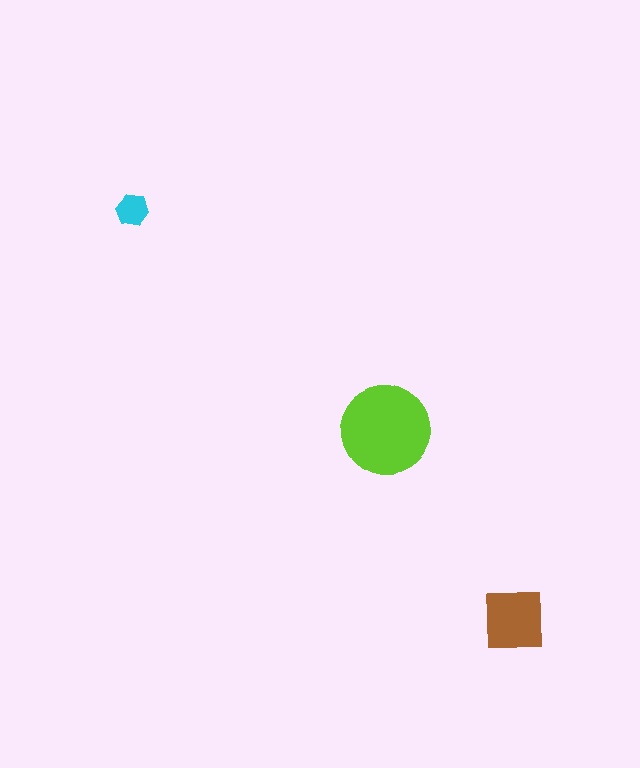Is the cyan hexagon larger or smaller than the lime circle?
Smaller.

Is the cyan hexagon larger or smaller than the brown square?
Smaller.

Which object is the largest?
The lime circle.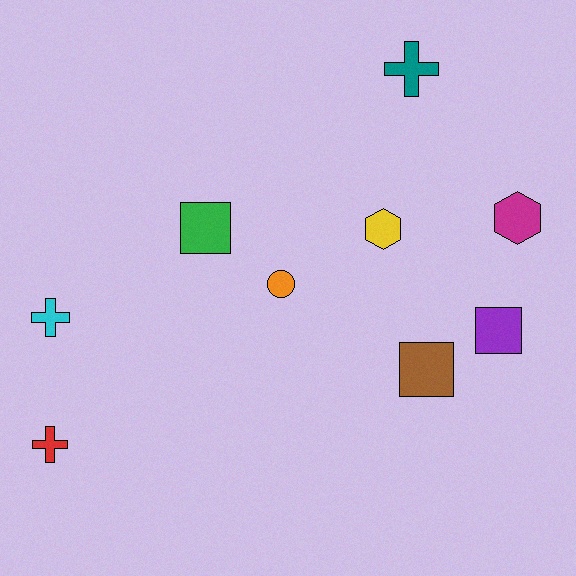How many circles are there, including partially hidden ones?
There is 1 circle.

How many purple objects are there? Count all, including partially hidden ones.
There is 1 purple object.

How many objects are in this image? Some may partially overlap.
There are 9 objects.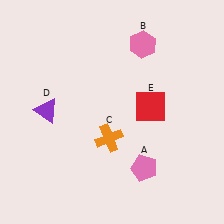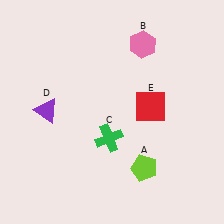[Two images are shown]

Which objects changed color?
A changed from pink to lime. C changed from orange to green.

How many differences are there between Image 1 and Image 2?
There are 2 differences between the two images.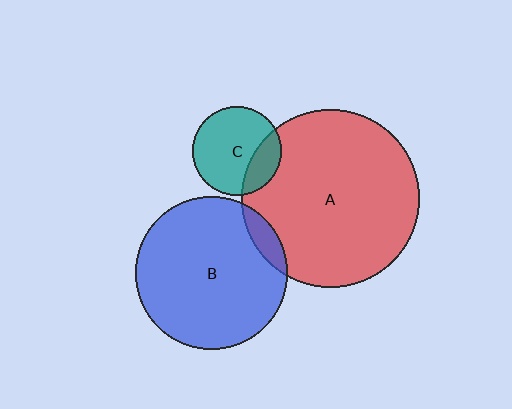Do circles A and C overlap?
Yes.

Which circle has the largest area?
Circle A (red).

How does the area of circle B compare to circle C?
Approximately 2.9 times.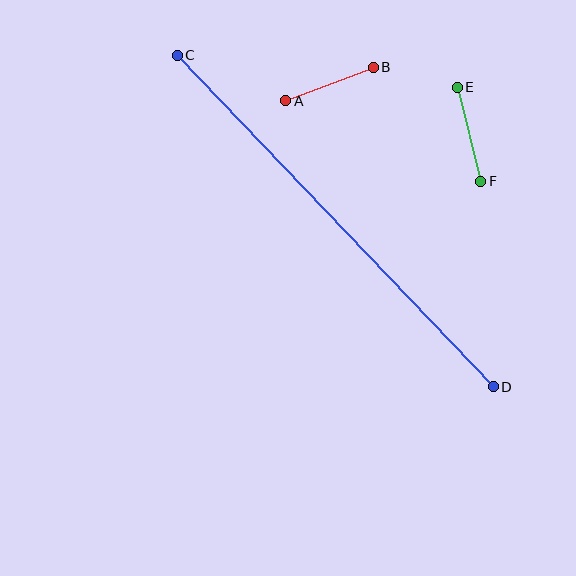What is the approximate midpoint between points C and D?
The midpoint is at approximately (335, 221) pixels.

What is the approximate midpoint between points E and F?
The midpoint is at approximately (469, 134) pixels.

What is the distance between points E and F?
The distance is approximately 97 pixels.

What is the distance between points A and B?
The distance is approximately 94 pixels.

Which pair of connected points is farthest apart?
Points C and D are farthest apart.